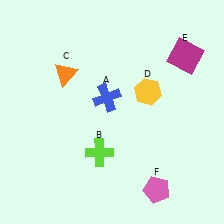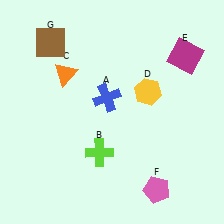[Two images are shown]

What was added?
A brown square (G) was added in Image 2.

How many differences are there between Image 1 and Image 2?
There is 1 difference between the two images.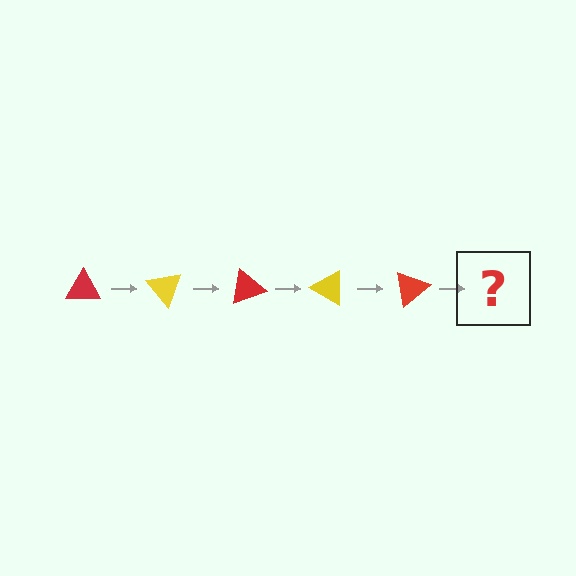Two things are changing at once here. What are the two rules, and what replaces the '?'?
The two rules are that it rotates 50 degrees each step and the color cycles through red and yellow. The '?' should be a yellow triangle, rotated 250 degrees from the start.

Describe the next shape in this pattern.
It should be a yellow triangle, rotated 250 degrees from the start.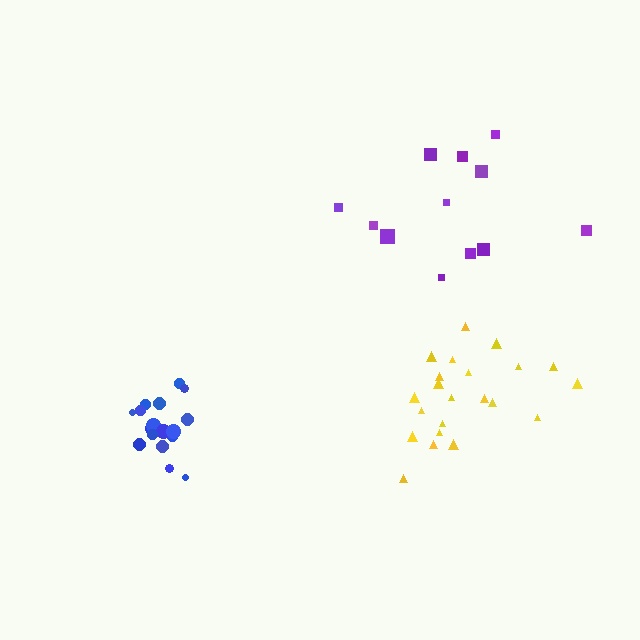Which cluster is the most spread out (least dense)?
Purple.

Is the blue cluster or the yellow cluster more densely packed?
Blue.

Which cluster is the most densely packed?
Blue.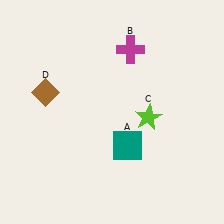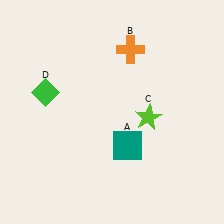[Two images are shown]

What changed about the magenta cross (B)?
In Image 1, B is magenta. In Image 2, it changed to orange.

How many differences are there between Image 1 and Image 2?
There are 2 differences between the two images.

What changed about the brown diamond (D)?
In Image 1, D is brown. In Image 2, it changed to green.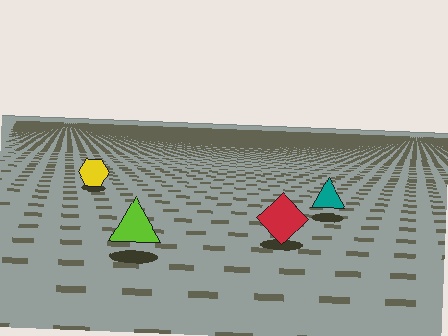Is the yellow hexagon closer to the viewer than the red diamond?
No. The red diamond is closer — you can tell from the texture gradient: the ground texture is coarser near it.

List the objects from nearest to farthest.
From nearest to farthest: the lime triangle, the red diamond, the teal triangle, the yellow hexagon.